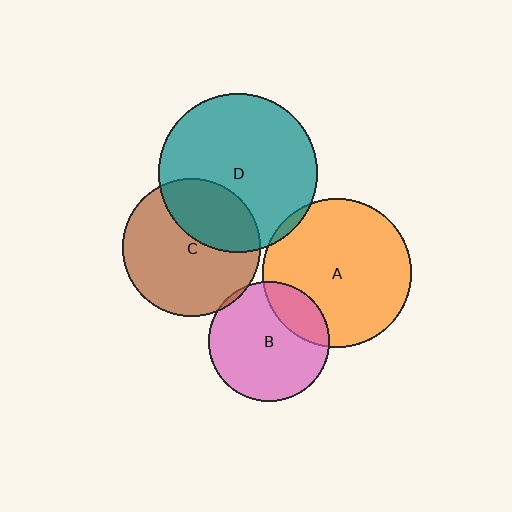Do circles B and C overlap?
Yes.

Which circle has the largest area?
Circle D (teal).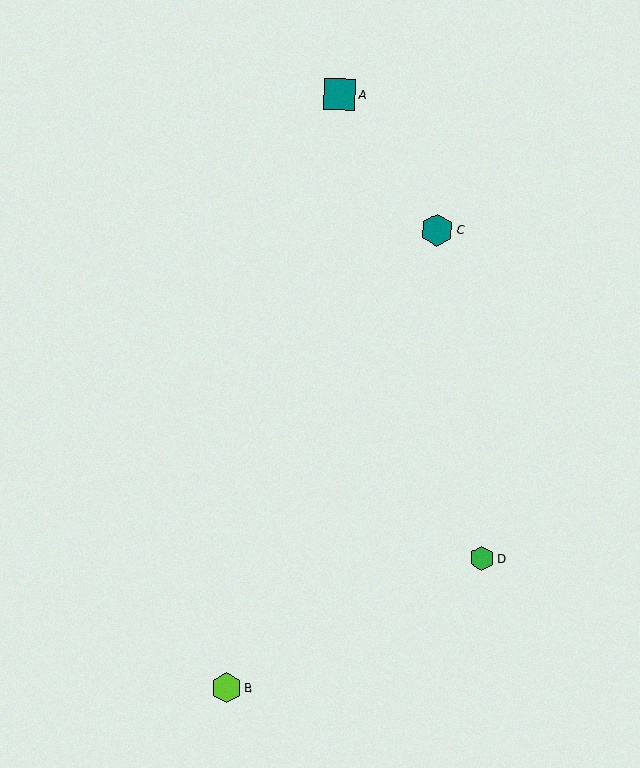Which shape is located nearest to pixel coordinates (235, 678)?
The lime hexagon (labeled B) at (227, 688) is nearest to that location.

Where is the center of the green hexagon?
The center of the green hexagon is at (482, 559).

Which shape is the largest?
The teal hexagon (labeled C) is the largest.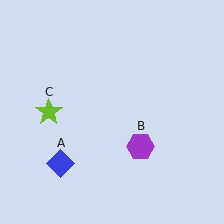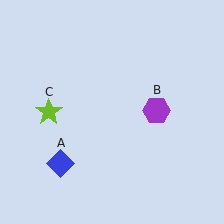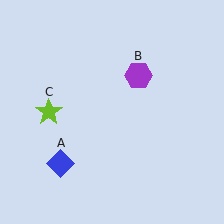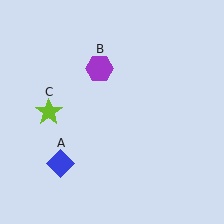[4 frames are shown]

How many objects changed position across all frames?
1 object changed position: purple hexagon (object B).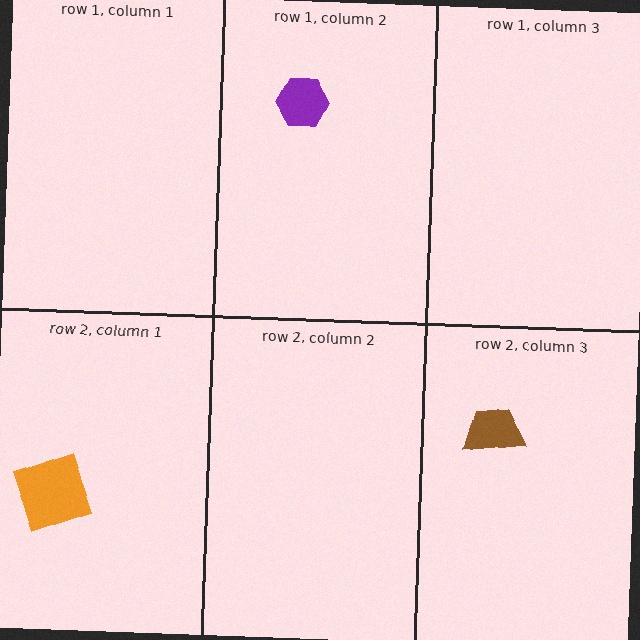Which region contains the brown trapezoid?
The row 2, column 3 region.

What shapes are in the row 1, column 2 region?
The purple hexagon.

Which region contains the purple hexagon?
The row 1, column 2 region.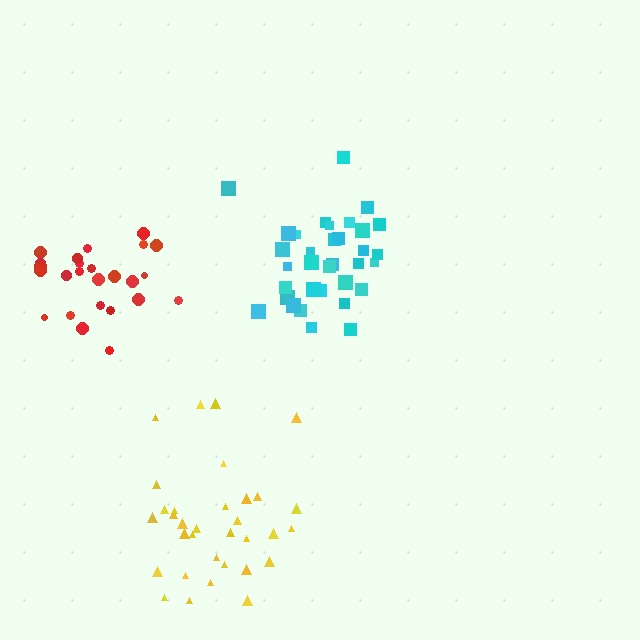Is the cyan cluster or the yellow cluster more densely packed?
Cyan.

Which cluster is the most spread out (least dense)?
Yellow.